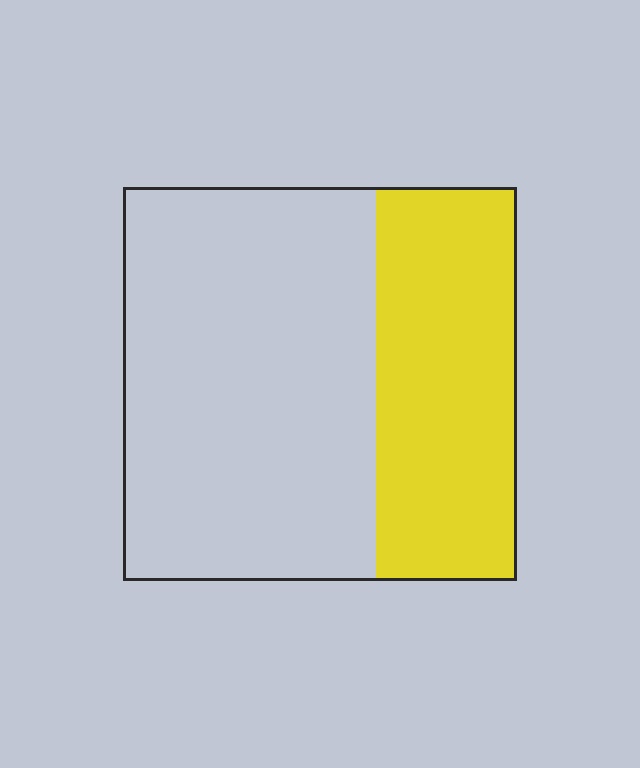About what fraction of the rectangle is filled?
About three eighths (3/8).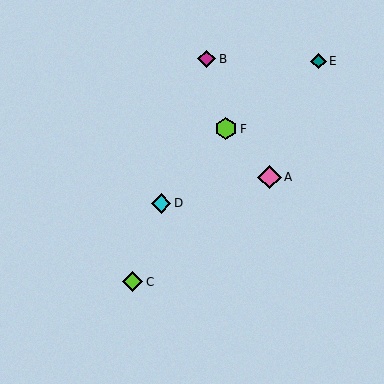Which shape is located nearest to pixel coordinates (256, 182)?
The pink diamond (labeled A) at (270, 177) is nearest to that location.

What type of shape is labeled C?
Shape C is a lime diamond.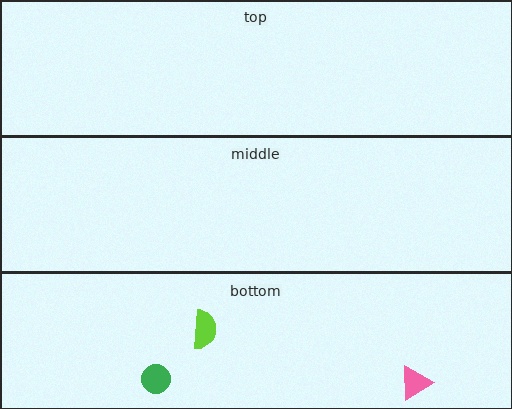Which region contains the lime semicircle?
The bottom region.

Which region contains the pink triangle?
The bottom region.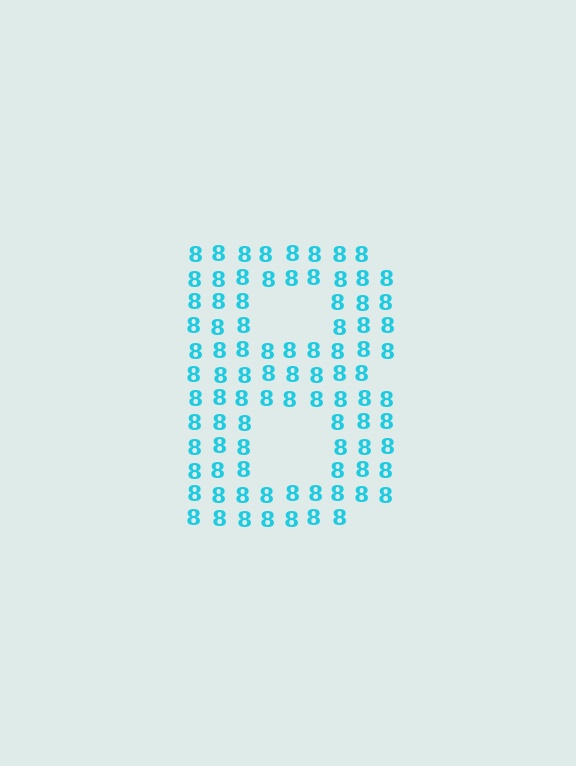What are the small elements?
The small elements are digit 8's.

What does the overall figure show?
The overall figure shows the letter B.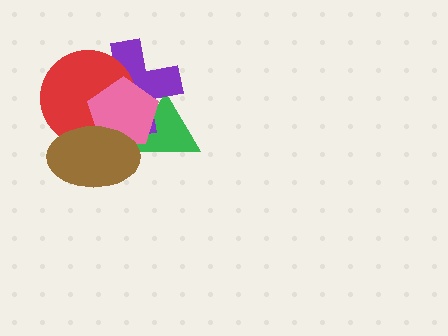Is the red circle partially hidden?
Yes, it is partially covered by another shape.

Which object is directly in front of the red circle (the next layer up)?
The pink pentagon is directly in front of the red circle.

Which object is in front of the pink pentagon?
The brown ellipse is in front of the pink pentagon.